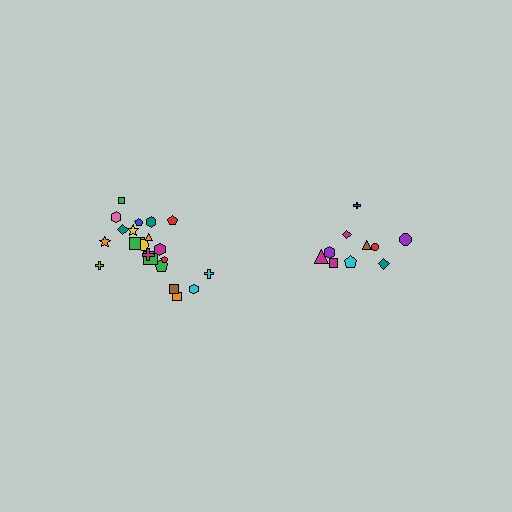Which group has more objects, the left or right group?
The left group.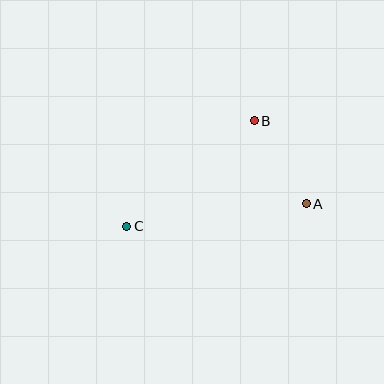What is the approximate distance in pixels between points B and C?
The distance between B and C is approximately 166 pixels.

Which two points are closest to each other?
Points A and B are closest to each other.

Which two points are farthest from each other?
Points A and C are farthest from each other.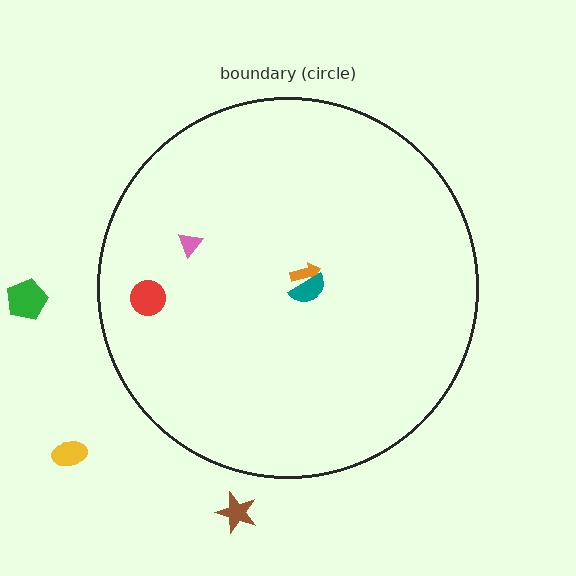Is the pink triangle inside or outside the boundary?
Inside.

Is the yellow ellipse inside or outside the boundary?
Outside.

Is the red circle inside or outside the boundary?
Inside.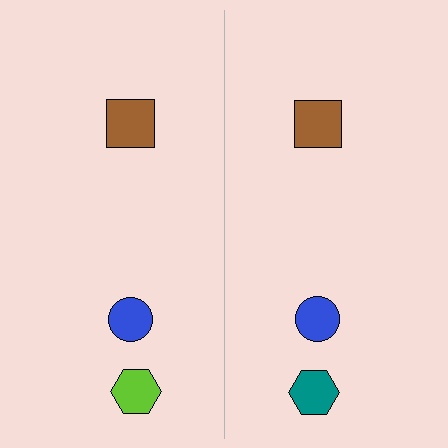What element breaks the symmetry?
The teal hexagon on the right side breaks the symmetry — its mirror counterpart is lime.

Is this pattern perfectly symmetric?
No, the pattern is not perfectly symmetric. The teal hexagon on the right side breaks the symmetry — its mirror counterpart is lime.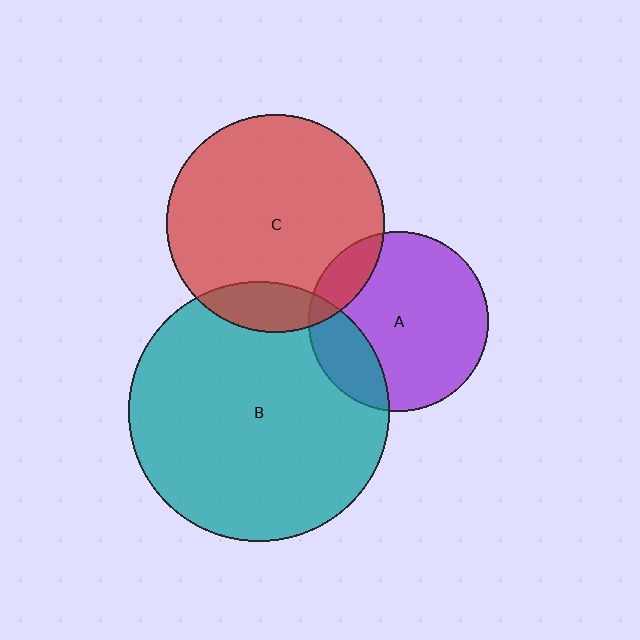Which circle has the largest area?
Circle B (teal).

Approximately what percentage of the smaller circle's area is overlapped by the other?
Approximately 15%.